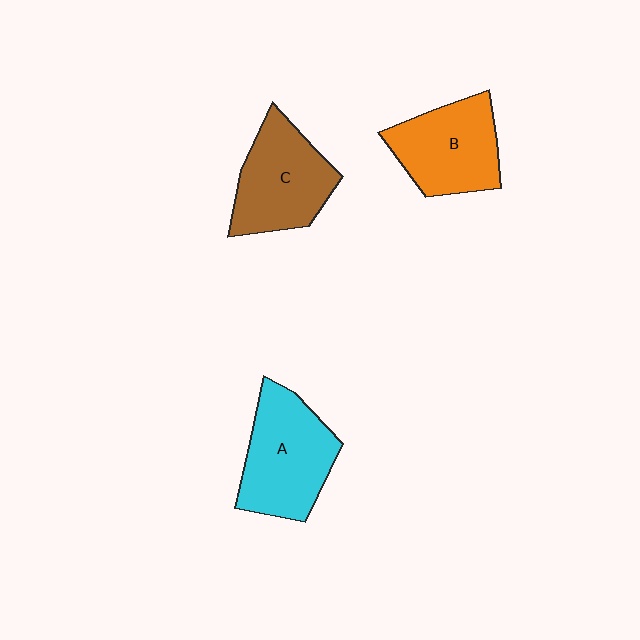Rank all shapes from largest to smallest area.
From largest to smallest: A (cyan), C (brown), B (orange).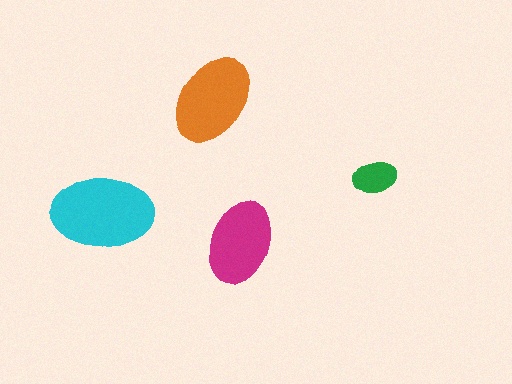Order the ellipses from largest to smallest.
the cyan one, the orange one, the magenta one, the green one.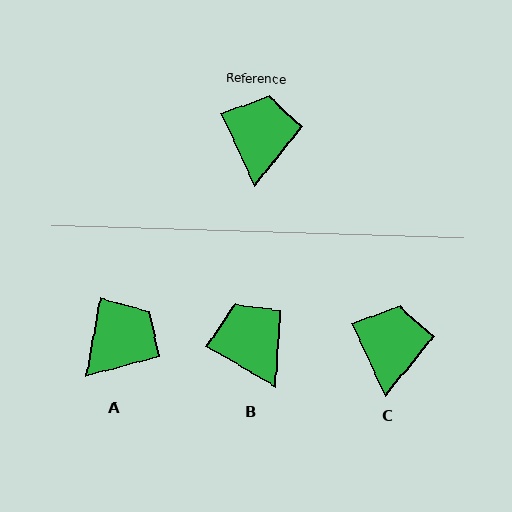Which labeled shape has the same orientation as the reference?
C.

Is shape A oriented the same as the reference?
No, it is off by about 36 degrees.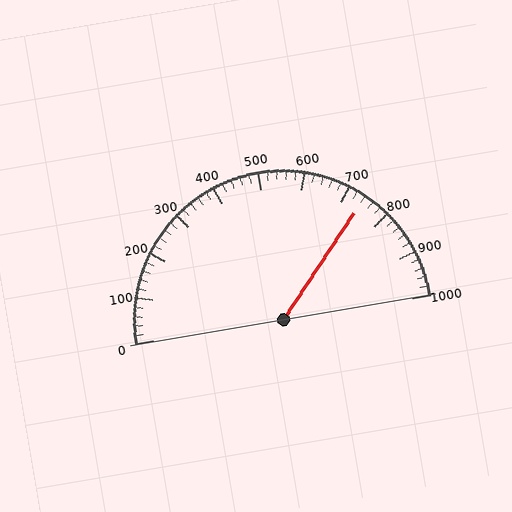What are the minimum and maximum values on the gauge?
The gauge ranges from 0 to 1000.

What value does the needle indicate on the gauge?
The needle indicates approximately 740.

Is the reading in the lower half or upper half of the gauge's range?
The reading is in the upper half of the range (0 to 1000).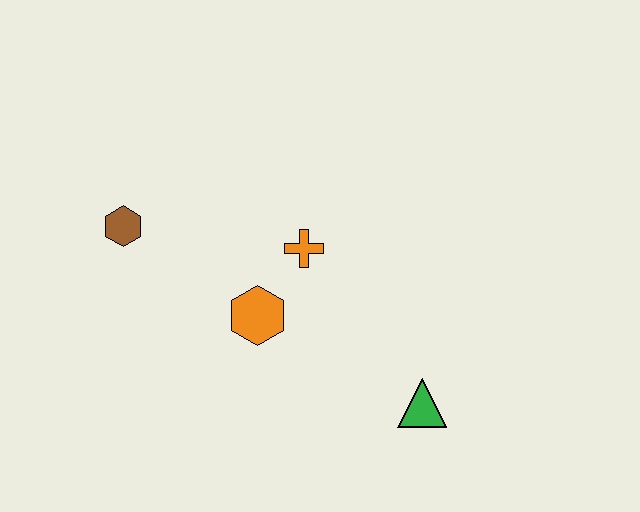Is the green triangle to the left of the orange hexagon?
No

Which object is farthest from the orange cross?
The green triangle is farthest from the orange cross.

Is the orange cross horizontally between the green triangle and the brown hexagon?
Yes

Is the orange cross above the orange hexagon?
Yes